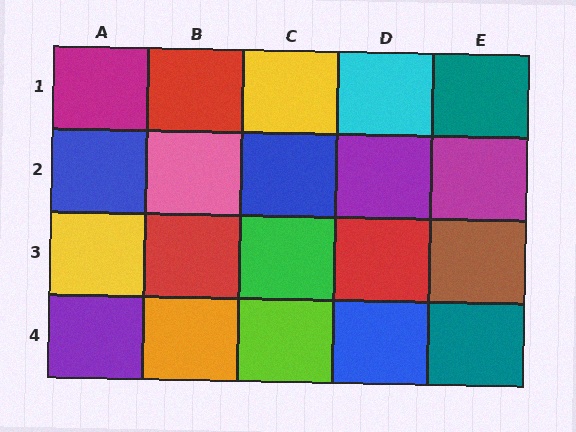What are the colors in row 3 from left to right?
Yellow, red, green, red, brown.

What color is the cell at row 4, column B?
Orange.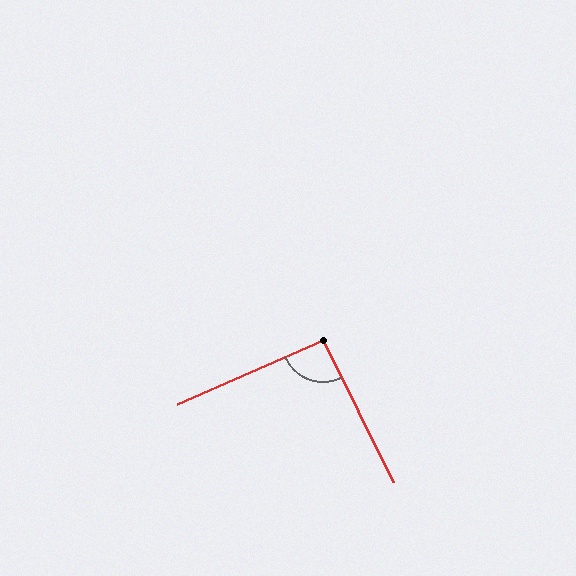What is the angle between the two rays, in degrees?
Approximately 92 degrees.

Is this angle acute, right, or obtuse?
It is approximately a right angle.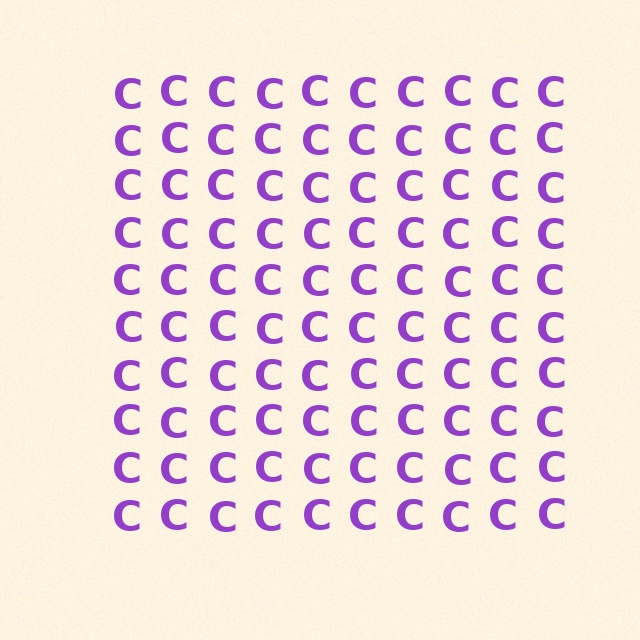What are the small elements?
The small elements are letter C's.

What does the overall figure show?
The overall figure shows a square.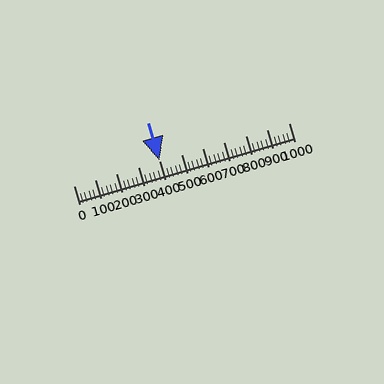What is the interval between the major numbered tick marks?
The major tick marks are spaced 100 units apart.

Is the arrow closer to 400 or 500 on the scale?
The arrow is closer to 400.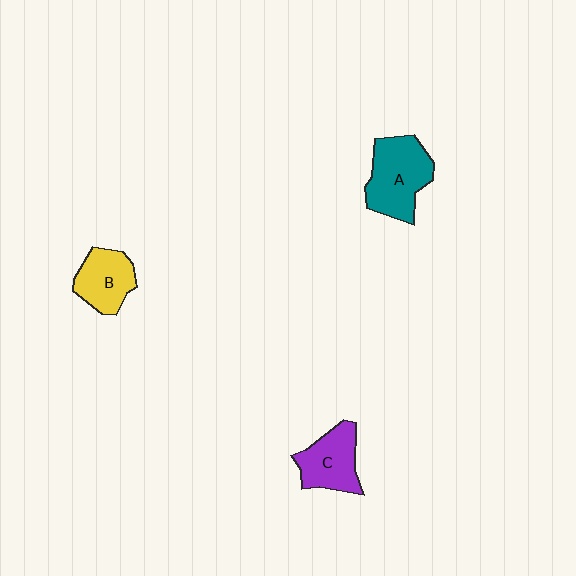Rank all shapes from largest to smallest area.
From largest to smallest: A (teal), C (purple), B (yellow).